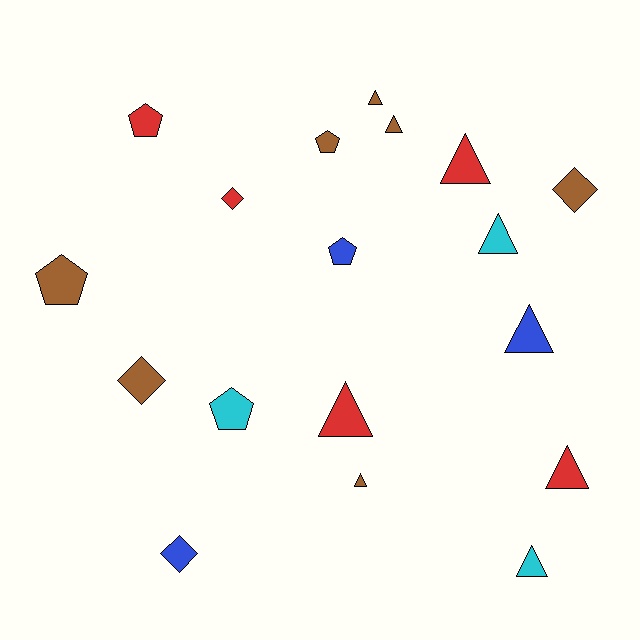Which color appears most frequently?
Brown, with 7 objects.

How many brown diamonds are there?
There are 2 brown diamonds.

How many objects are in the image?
There are 18 objects.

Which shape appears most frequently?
Triangle, with 9 objects.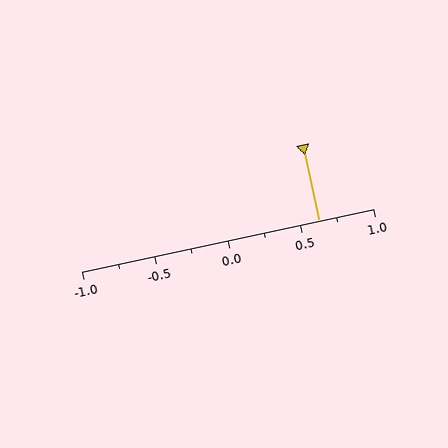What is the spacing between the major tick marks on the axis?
The major ticks are spaced 0.5 apart.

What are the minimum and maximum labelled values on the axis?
The axis runs from -1.0 to 1.0.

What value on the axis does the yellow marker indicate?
The marker indicates approximately 0.62.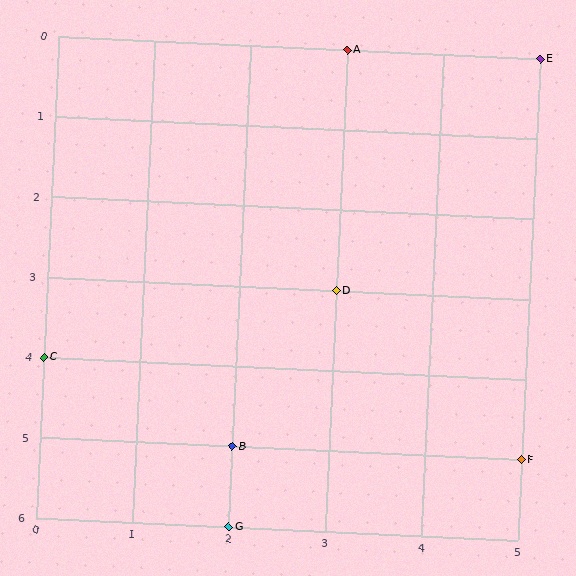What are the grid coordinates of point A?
Point A is at grid coordinates (3, 0).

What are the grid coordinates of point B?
Point B is at grid coordinates (2, 5).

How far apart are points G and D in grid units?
Points G and D are 1 column and 3 rows apart (about 3.2 grid units diagonally).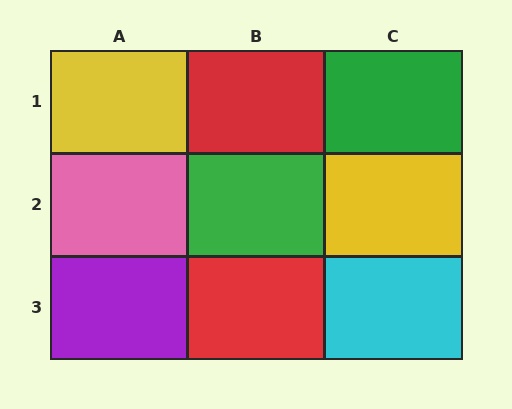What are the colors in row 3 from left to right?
Purple, red, cyan.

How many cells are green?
2 cells are green.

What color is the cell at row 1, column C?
Green.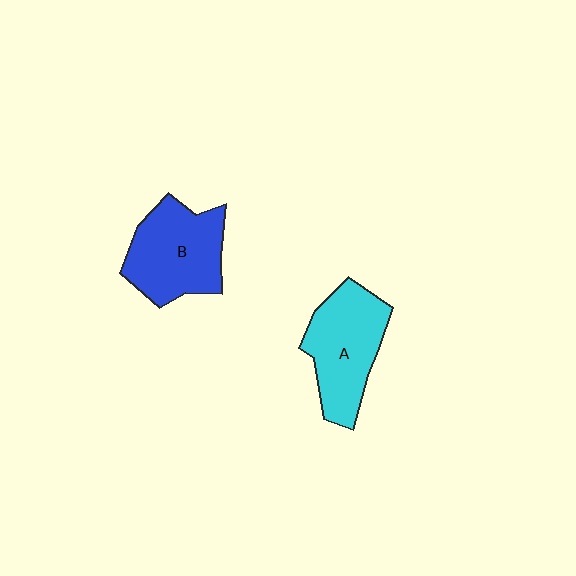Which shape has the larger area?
Shape B (blue).